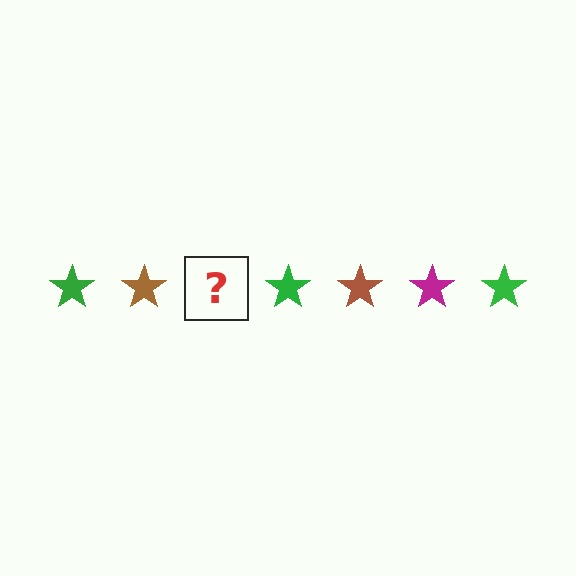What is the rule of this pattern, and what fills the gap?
The rule is that the pattern cycles through green, brown, magenta stars. The gap should be filled with a magenta star.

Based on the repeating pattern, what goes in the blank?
The blank should be a magenta star.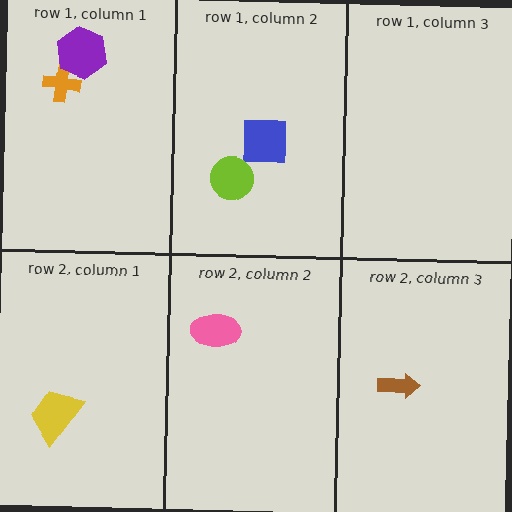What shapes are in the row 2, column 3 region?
The brown arrow.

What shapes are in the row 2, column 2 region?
The pink ellipse.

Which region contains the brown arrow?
The row 2, column 3 region.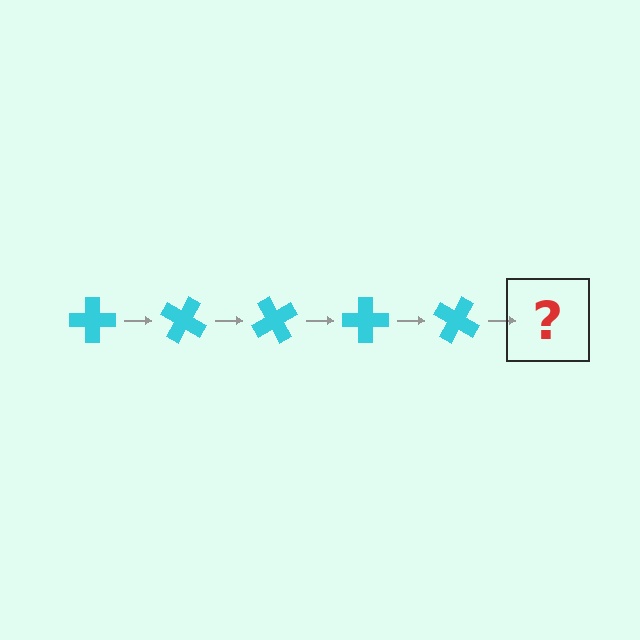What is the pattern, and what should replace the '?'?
The pattern is that the cross rotates 30 degrees each step. The '?' should be a cyan cross rotated 150 degrees.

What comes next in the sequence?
The next element should be a cyan cross rotated 150 degrees.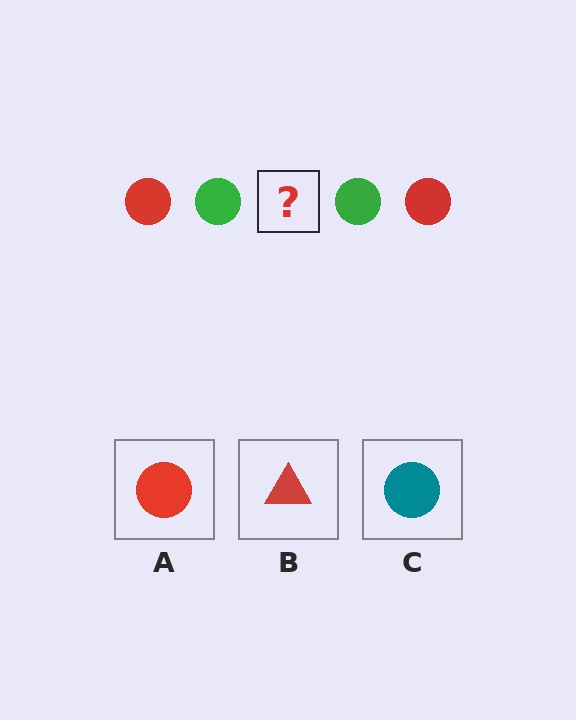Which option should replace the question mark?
Option A.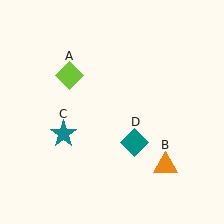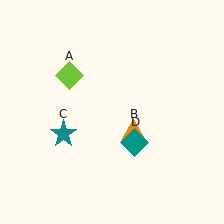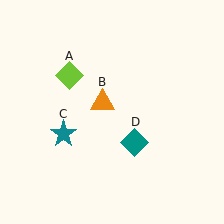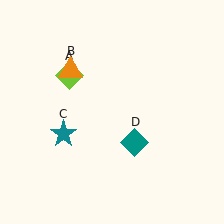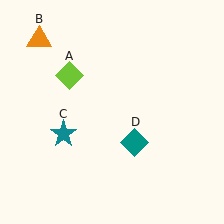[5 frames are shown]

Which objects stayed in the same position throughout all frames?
Lime diamond (object A) and teal star (object C) and teal diamond (object D) remained stationary.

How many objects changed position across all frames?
1 object changed position: orange triangle (object B).